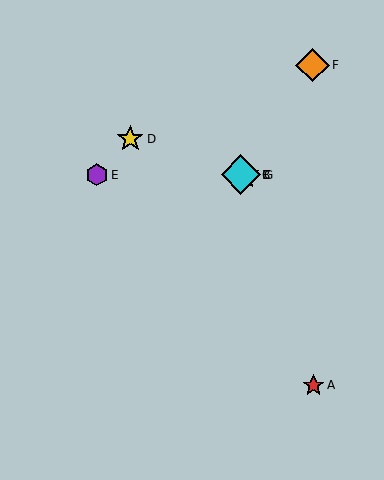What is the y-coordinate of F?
Object F is at y≈65.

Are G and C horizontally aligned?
Yes, both are at y≈175.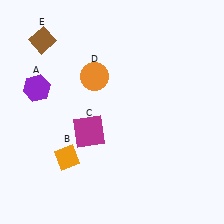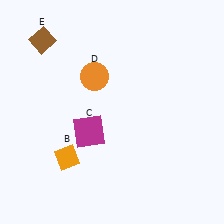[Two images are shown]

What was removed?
The purple hexagon (A) was removed in Image 2.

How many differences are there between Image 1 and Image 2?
There is 1 difference between the two images.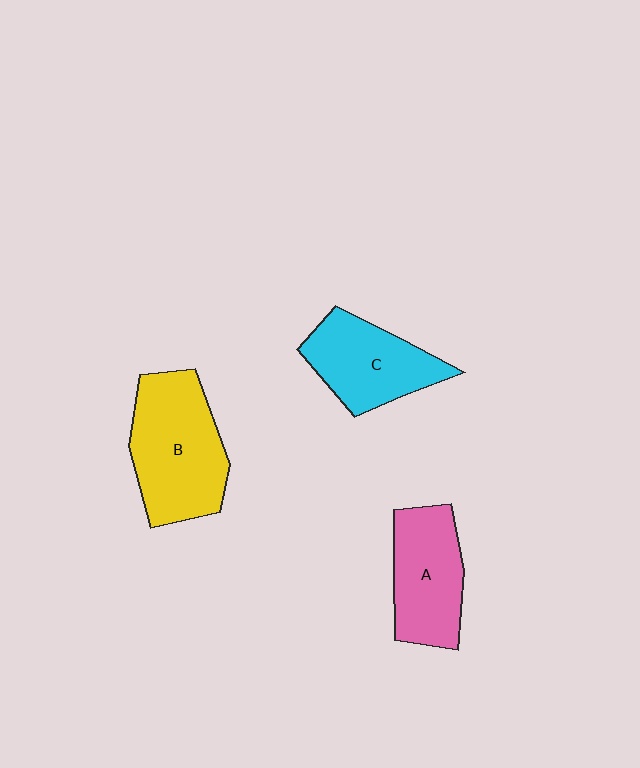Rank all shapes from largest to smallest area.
From largest to smallest: B (yellow), A (pink), C (cyan).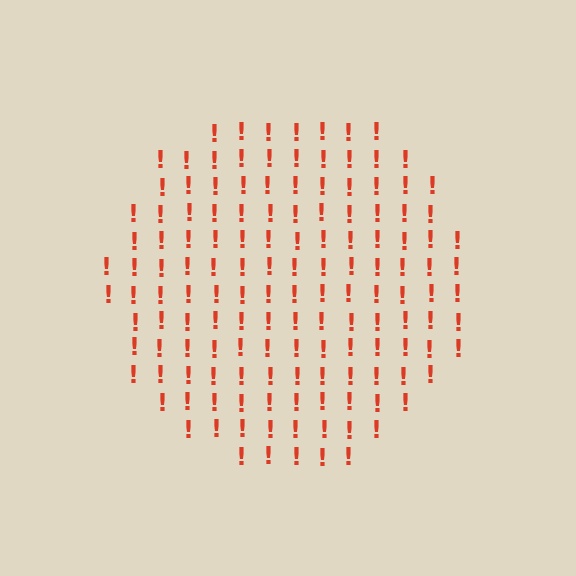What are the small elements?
The small elements are exclamation marks.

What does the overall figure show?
The overall figure shows a circle.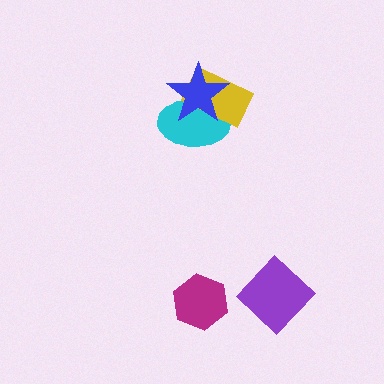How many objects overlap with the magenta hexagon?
0 objects overlap with the magenta hexagon.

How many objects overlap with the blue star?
2 objects overlap with the blue star.